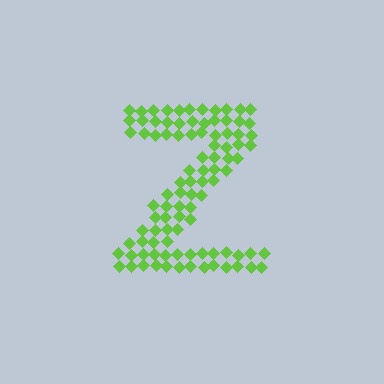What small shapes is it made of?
It is made of small diamonds.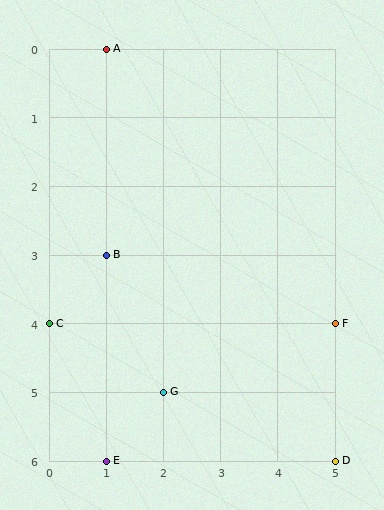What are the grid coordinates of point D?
Point D is at grid coordinates (5, 6).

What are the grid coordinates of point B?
Point B is at grid coordinates (1, 3).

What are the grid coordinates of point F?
Point F is at grid coordinates (5, 4).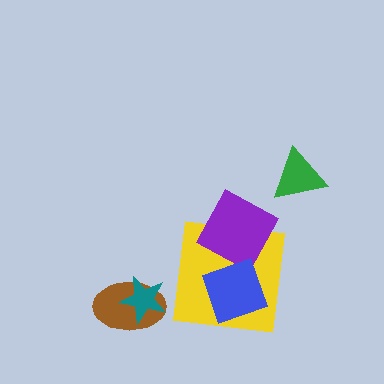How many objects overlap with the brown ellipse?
1 object overlaps with the brown ellipse.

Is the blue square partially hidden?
No, no other shape covers it.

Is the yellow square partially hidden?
Yes, it is partially covered by another shape.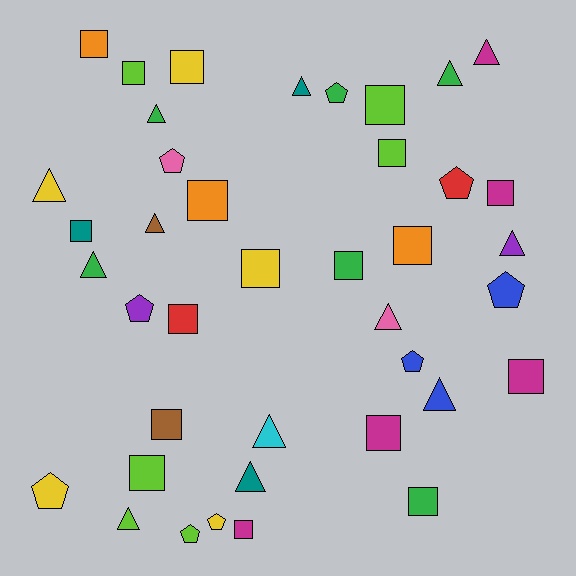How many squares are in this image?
There are 18 squares.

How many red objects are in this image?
There are 2 red objects.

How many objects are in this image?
There are 40 objects.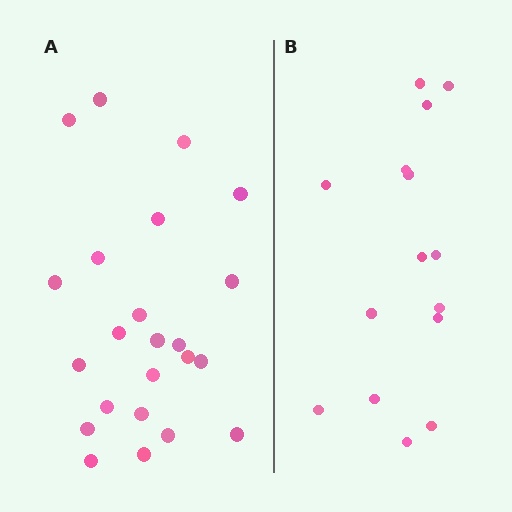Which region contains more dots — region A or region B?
Region A (the left region) has more dots.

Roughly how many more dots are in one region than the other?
Region A has roughly 8 or so more dots than region B.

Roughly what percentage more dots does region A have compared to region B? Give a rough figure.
About 55% more.